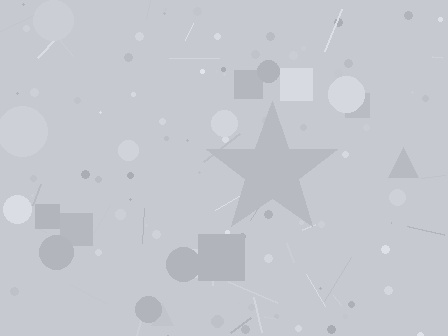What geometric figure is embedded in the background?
A star is embedded in the background.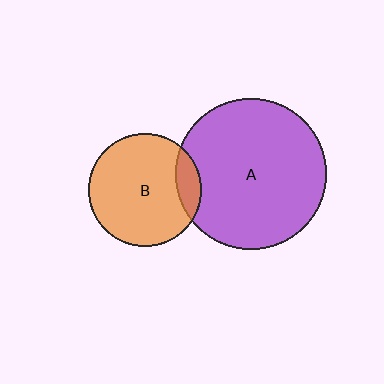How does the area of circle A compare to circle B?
Approximately 1.8 times.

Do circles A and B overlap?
Yes.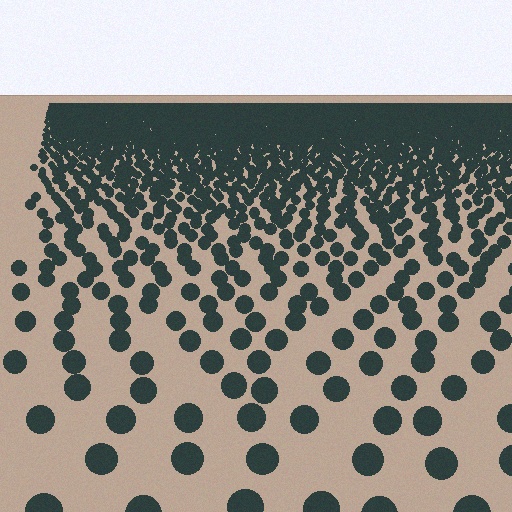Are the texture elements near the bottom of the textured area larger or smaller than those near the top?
Larger. Near the bottom, elements are closer to the viewer and appear at a bigger on-screen size.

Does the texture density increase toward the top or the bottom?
Density increases toward the top.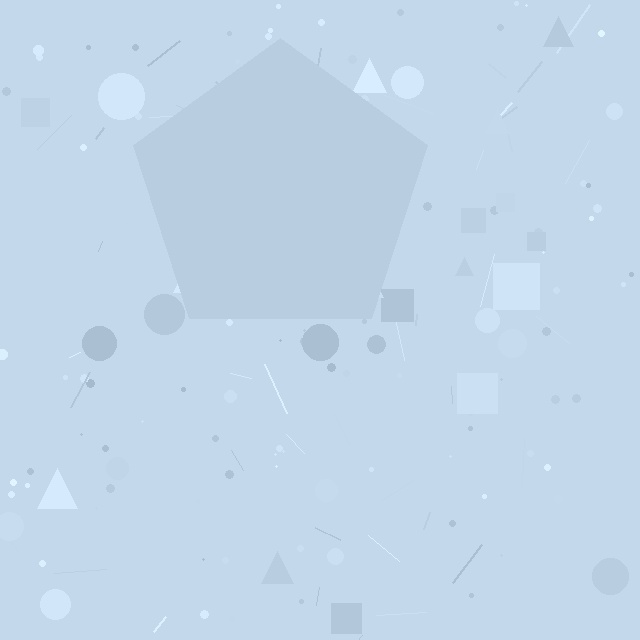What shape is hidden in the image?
A pentagon is hidden in the image.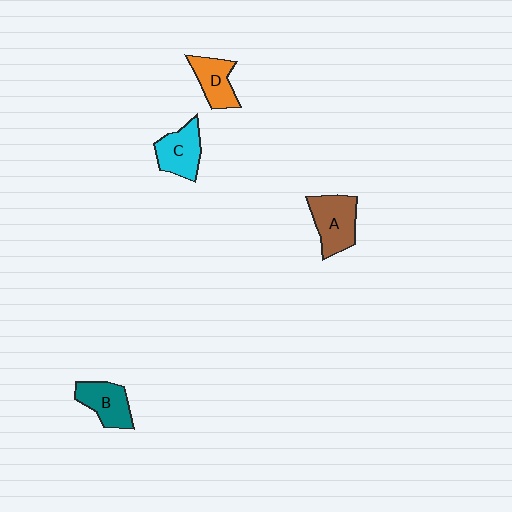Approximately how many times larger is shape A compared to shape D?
Approximately 1.3 times.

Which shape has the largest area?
Shape A (brown).